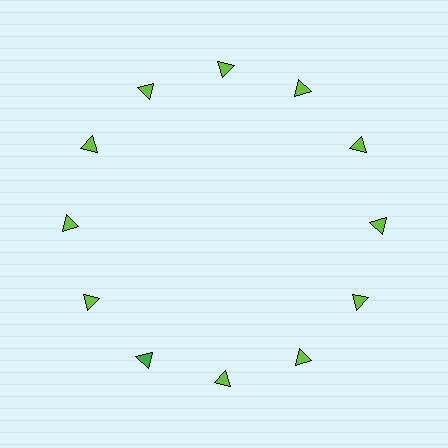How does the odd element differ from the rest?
It has a different color: green instead of lime.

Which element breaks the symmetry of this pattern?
The green triangle at roughly the 7 o'clock position breaks the symmetry. All other shapes are lime triangles.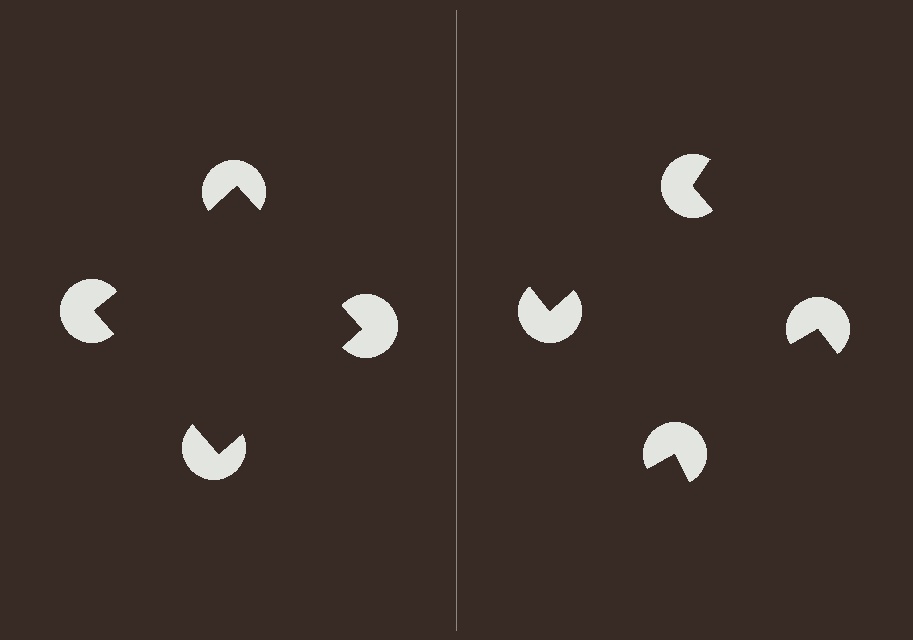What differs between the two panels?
The pac-man discs are positioned identically on both sides; only the wedge orientations differ. On the left they align to a square; on the right they are misaligned.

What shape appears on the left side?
An illusory square.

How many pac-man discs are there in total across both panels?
8 — 4 on each side.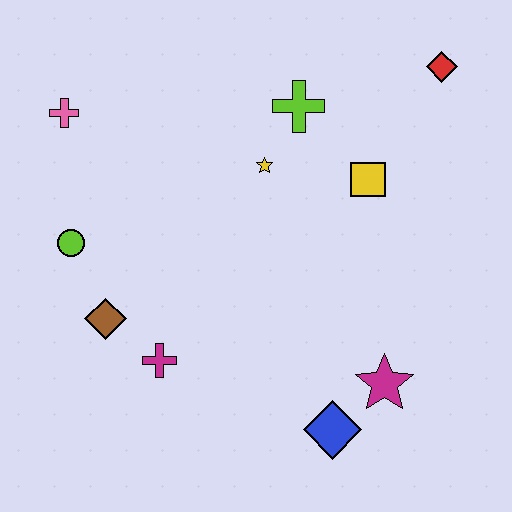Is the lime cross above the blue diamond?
Yes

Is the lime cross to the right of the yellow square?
No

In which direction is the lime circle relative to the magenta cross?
The lime circle is above the magenta cross.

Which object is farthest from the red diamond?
The brown diamond is farthest from the red diamond.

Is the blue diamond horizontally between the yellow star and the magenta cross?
No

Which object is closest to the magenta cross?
The brown diamond is closest to the magenta cross.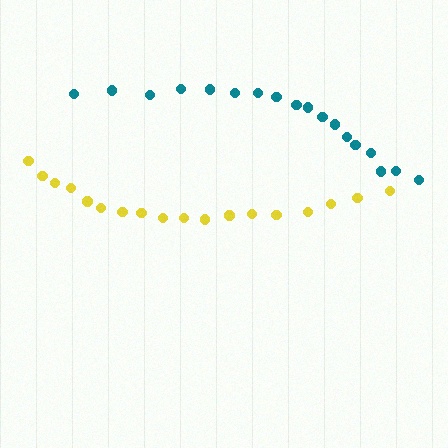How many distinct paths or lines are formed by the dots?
There are 2 distinct paths.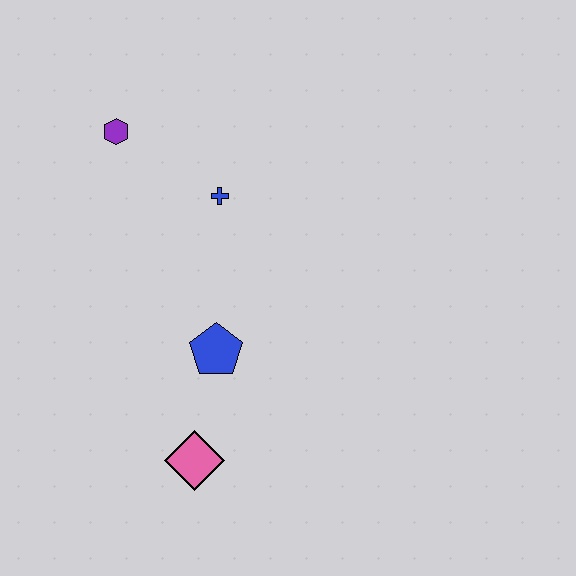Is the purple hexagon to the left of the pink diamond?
Yes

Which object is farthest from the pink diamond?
The purple hexagon is farthest from the pink diamond.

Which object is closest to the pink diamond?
The blue pentagon is closest to the pink diamond.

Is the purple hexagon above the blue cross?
Yes